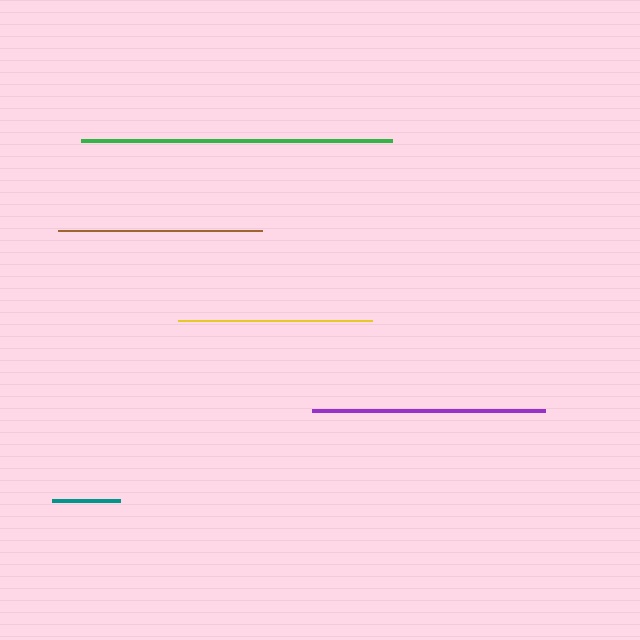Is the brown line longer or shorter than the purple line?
The purple line is longer than the brown line.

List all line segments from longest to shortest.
From longest to shortest: green, purple, brown, yellow, teal.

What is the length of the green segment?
The green segment is approximately 312 pixels long.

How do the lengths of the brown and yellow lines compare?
The brown and yellow lines are approximately the same length.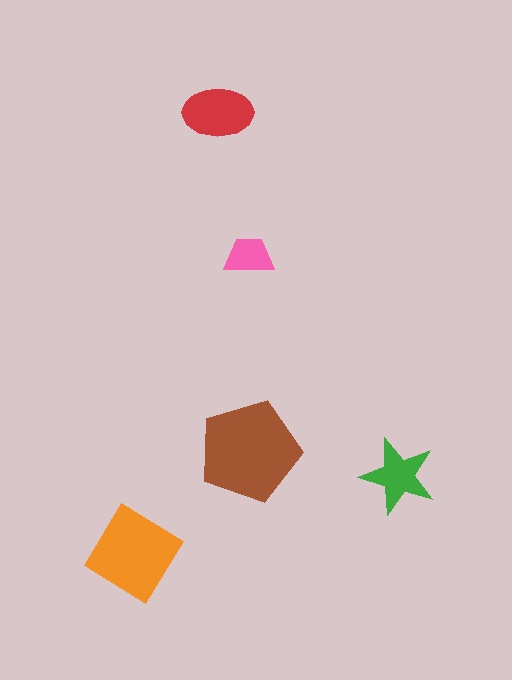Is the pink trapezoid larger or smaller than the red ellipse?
Smaller.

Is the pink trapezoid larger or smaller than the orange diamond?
Smaller.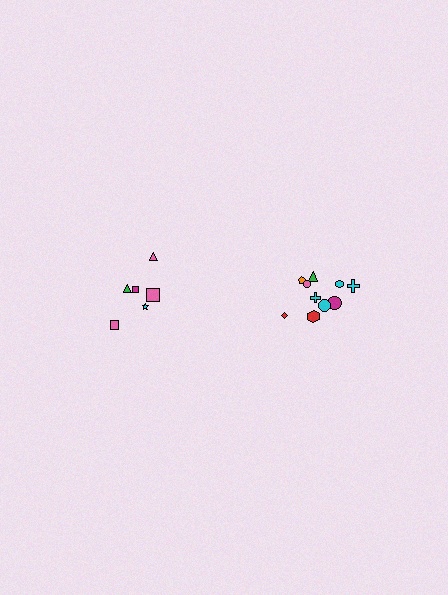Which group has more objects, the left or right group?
The right group.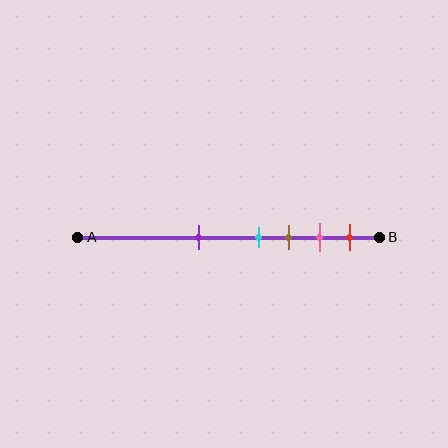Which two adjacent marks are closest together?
The cyan and brown marks are the closest adjacent pair.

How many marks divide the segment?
There are 5 marks dividing the segment.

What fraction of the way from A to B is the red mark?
The red mark is approximately 90% (0.9) of the way from A to B.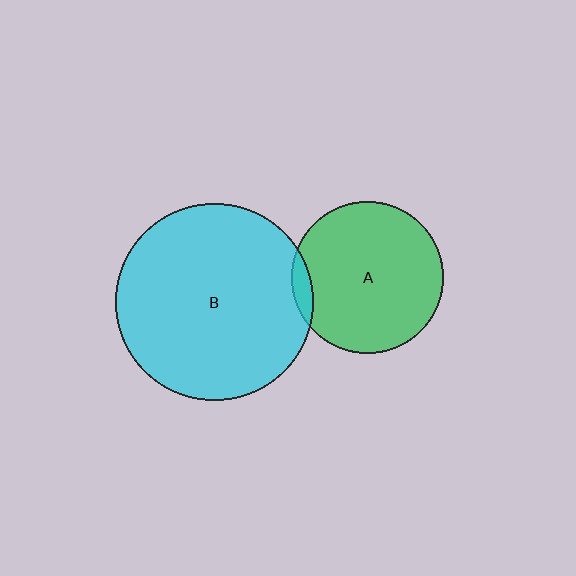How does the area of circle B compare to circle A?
Approximately 1.7 times.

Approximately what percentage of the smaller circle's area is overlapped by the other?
Approximately 5%.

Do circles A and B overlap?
Yes.